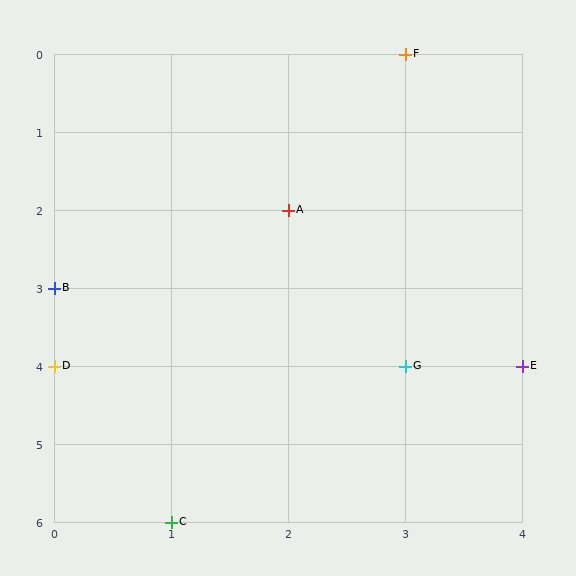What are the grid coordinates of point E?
Point E is at grid coordinates (4, 4).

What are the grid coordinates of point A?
Point A is at grid coordinates (2, 2).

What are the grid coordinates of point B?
Point B is at grid coordinates (0, 3).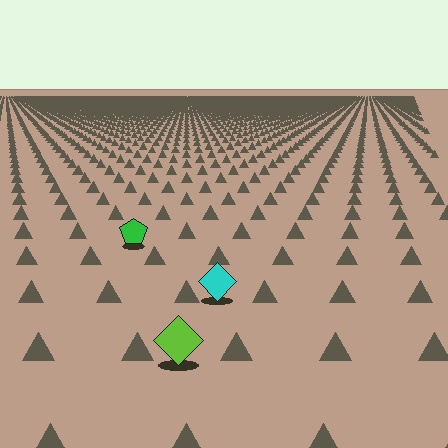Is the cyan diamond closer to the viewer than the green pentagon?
Yes. The cyan diamond is closer — you can tell from the texture gradient: the ground texture is coarser near it.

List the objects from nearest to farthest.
From nearest to farthest: the lime diamond, the cyan diamond, the green pentagon.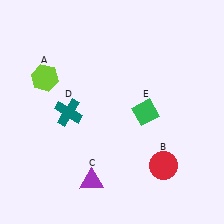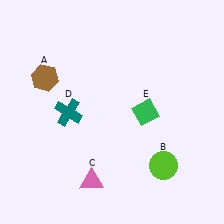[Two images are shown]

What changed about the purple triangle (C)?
In Image 1, C is purple. In Image 2, it changed to pink.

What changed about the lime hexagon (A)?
In Image 1, A is lime. In Image 2, it changed to brown.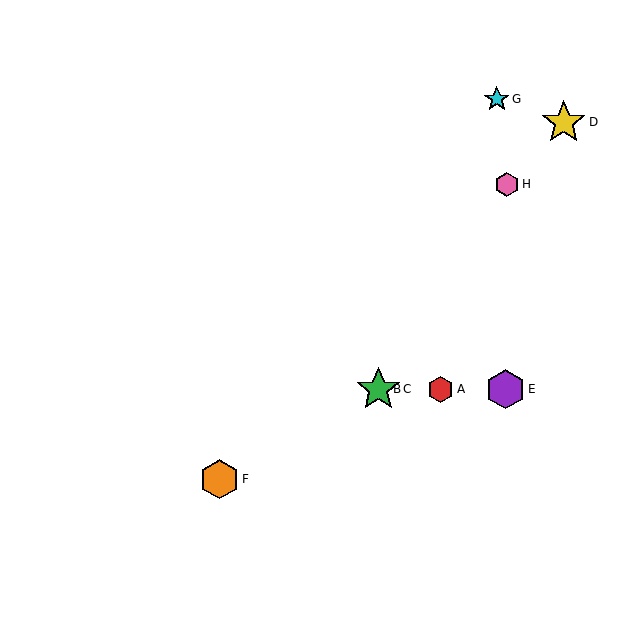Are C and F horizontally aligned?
No, C is at y≈389 and F is at y≈479.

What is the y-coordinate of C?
Object C is at y≈389.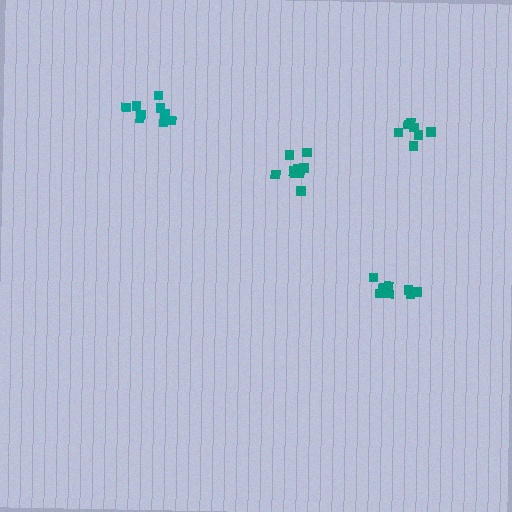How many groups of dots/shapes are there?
There are 4 groups.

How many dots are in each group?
Group 1: 8 dots, Group 2: 7 dots, Group 3: 9 dots, Group 4: 10 dots (34 total).